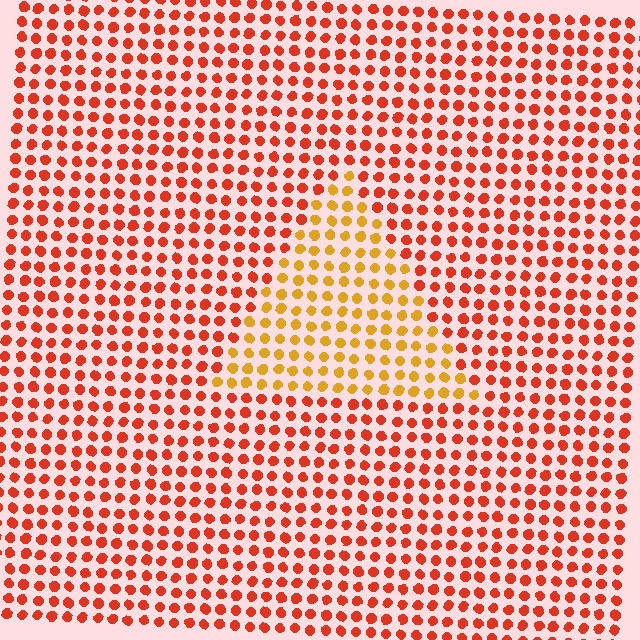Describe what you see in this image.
The image is filled with small red elements in a uniform arrangement. A triangle-shaped region is visible where the elements are tinted to a slightly different hue, forming a subtle color boundary.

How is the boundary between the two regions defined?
The boundary is defined purely by a slight shift in hue (about 36 degrees). Spacing, size, and orientation are identical on both sides.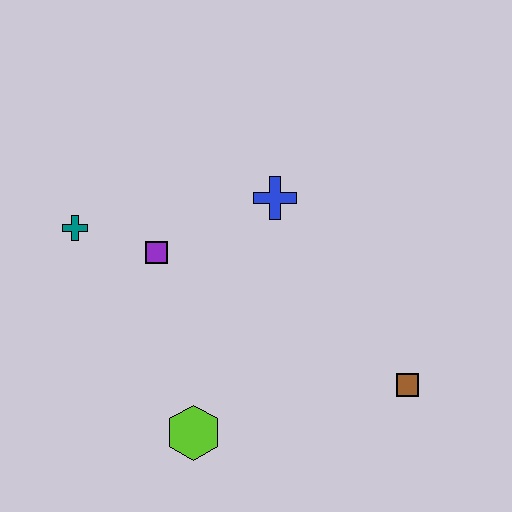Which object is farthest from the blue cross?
The lime hexagon is farthest from the blue cross.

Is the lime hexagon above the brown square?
No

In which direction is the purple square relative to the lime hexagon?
The purple square is above the lime hexagon.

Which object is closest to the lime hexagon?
The purple square is closest to the lime hexagon.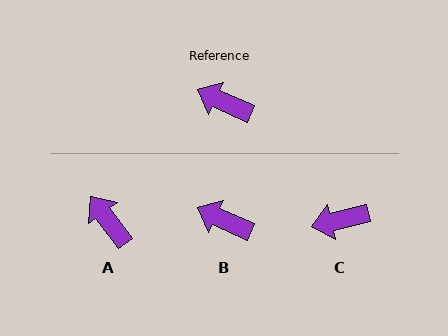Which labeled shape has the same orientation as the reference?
B.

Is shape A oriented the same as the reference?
No, it is off by about 29 degrees.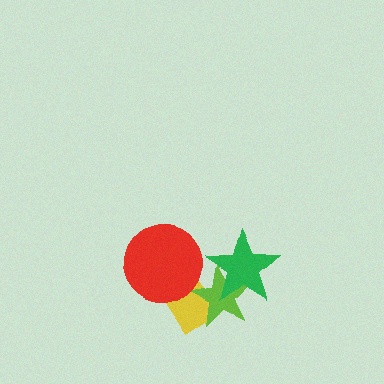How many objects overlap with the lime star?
2 objects overlap with the lime star.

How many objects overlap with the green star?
2 objects overlap with the green star.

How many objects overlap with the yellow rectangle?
3 objects overlap with the yellow rectangle.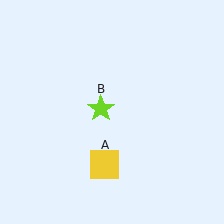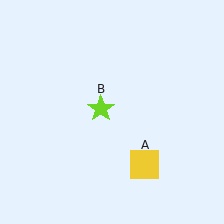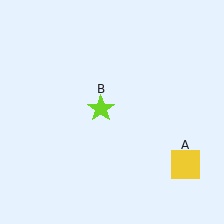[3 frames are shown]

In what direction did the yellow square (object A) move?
The yellow square (object A) moved right.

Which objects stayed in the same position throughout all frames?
Lime star (object B) remained stationary.